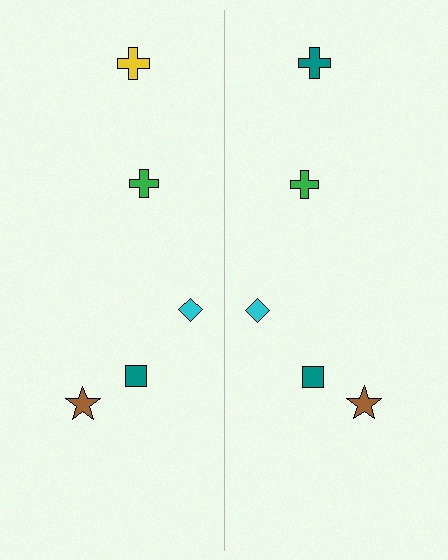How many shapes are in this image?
There are 10 shapes in this image.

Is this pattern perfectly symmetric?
No, the pattern is not perfectly symmetric. The teal cross on the right side breaks the symmetry — its mirror counterpart is yellow.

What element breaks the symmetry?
The teal cross on the right side breaks the symmetry — its mirror counterpart is yellow.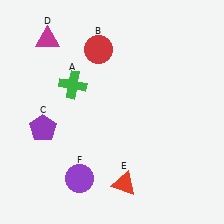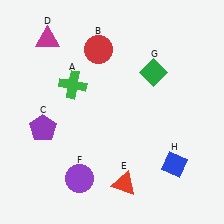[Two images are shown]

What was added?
A green diamond (G), a blue diamond (H) were added in Image 2.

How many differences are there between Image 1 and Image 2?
There are 2 differences between the two images.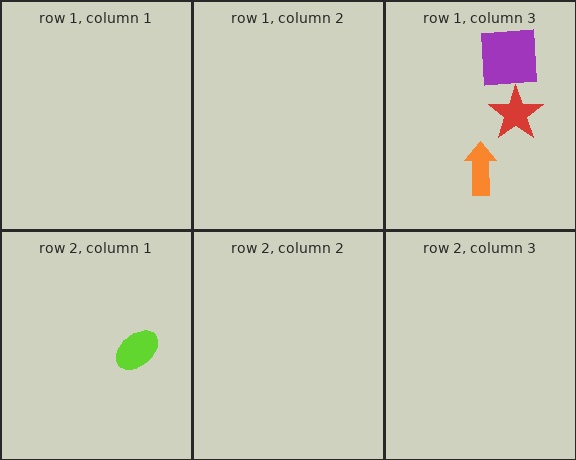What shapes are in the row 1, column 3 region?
The red star, the purple square, the orange arrow.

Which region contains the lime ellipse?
The row 2, column 1 region.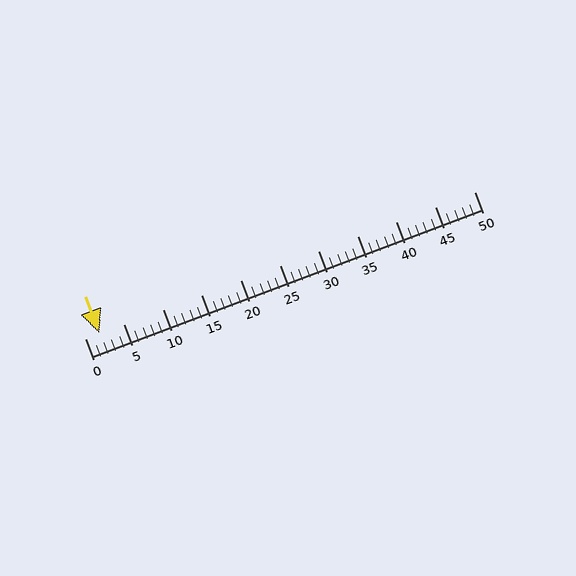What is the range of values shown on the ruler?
The ruler shows values from 0 to 50.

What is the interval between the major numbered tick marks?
The major tick marks are spaced 5 units apart.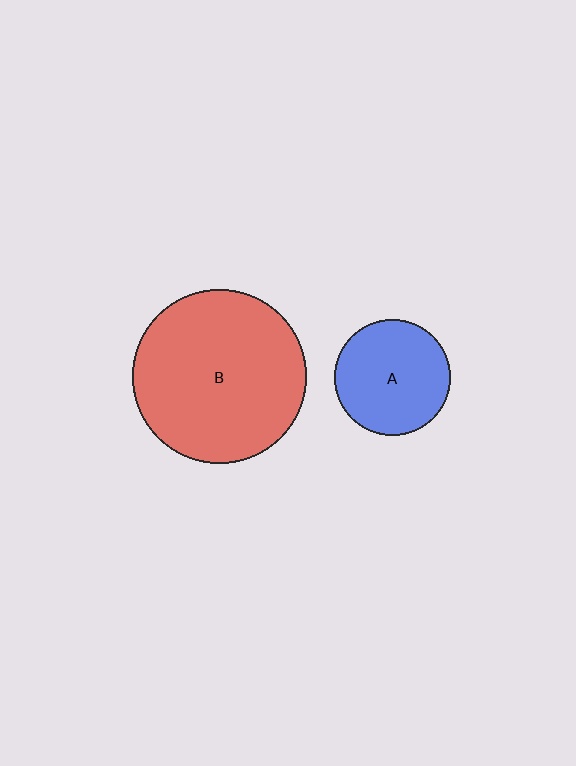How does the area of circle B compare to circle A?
Approximately 2.2 times.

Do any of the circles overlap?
No, none of the circles overlap.